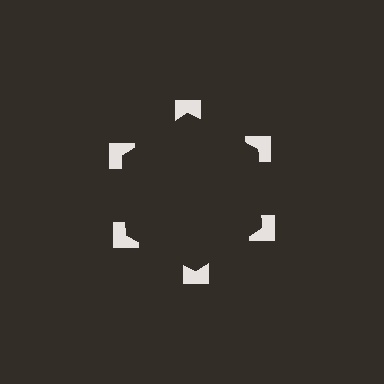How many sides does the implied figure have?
6 sides.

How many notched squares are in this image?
There are 6 — one at each vertex of the illusory hexagon.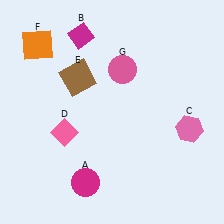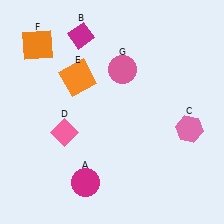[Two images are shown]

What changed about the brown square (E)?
In Image 1, E is brown. In Image 2, it changed to orange.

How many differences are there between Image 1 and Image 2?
There is 1 difference between the two images.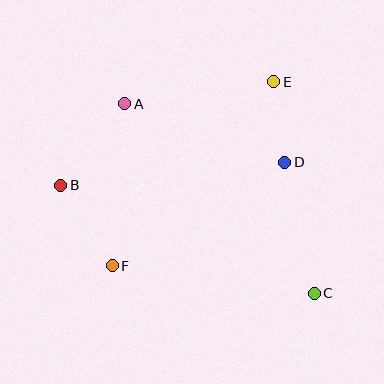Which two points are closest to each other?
Points D and E are closest to each other.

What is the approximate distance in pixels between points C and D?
The distance between C and D is approximately 134 pixels.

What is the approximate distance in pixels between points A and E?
The distance between A and E is approximately 151 pixels.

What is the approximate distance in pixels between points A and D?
The distance between A and D is approximately 171 pixels.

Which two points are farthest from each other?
Points B and C are farthest from each other.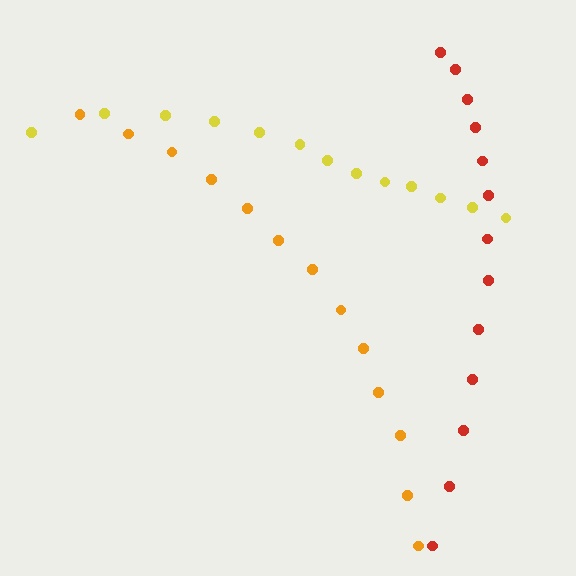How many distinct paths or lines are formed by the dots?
There are 3 distinct paths.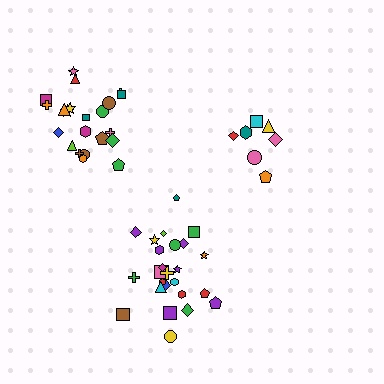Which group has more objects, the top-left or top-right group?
The top-left group.